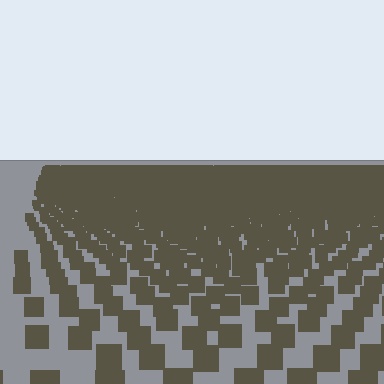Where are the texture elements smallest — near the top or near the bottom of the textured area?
Near the top.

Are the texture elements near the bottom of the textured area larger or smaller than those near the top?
Larger. Near the bottom, elements are closer to the viewer and appear at a bigger on-screen size.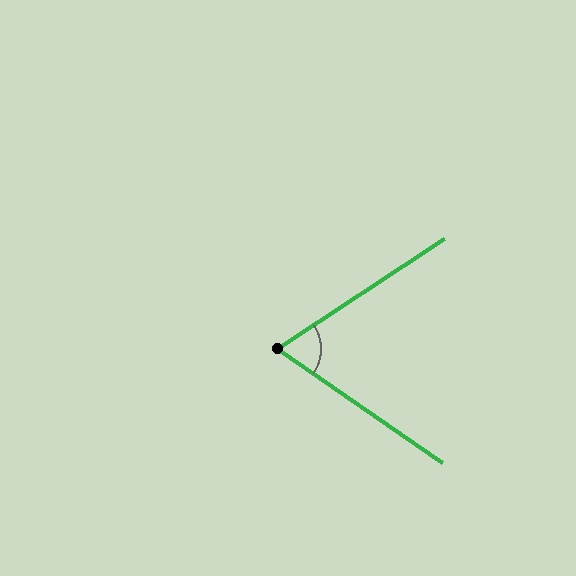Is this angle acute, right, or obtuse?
It is acute.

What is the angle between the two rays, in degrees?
Approximately 68 degrees.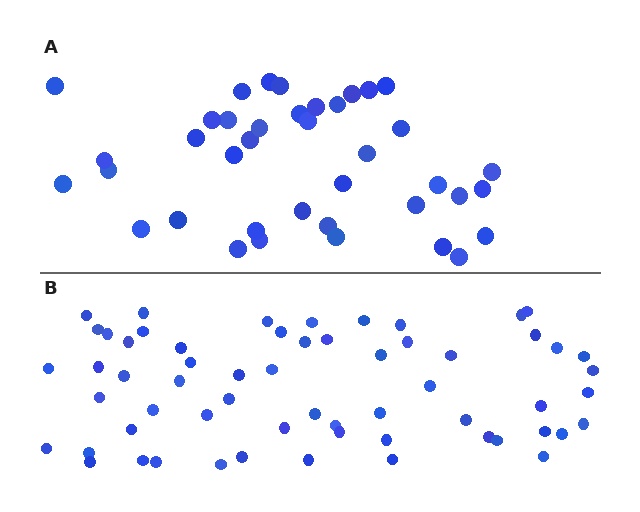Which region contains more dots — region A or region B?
Region B (the bottom region) has more dots.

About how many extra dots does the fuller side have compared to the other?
Region B has approximately 20 more dots than region A.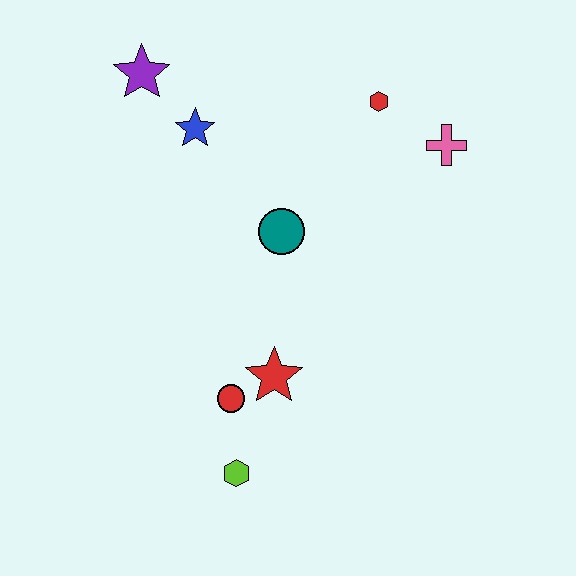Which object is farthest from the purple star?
The lime hexagon is farthest from the purple star.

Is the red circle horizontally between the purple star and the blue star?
No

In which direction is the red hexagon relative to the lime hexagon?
The red hexagon is above the lime hexagon.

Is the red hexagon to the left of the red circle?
No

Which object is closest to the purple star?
The blue star is closest to the purple star.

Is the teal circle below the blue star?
Yes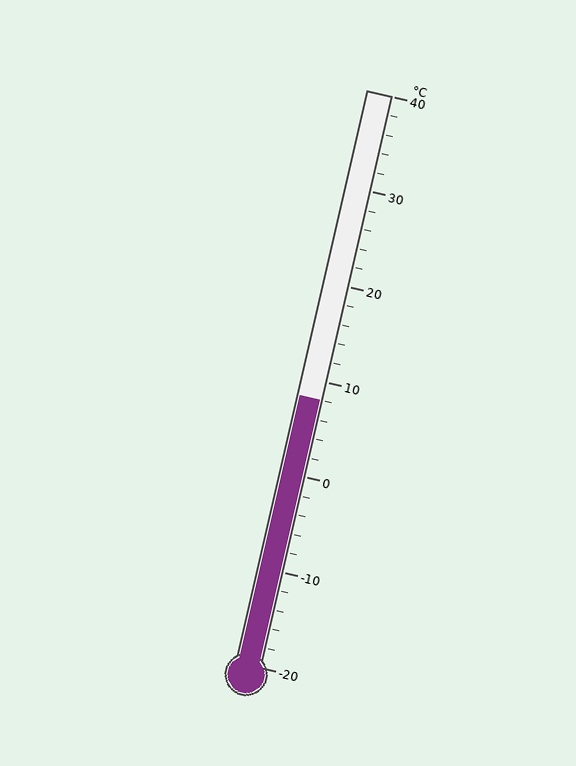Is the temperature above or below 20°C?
The temperature is below 20°C.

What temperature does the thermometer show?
The thermometer shows approximately 8°C.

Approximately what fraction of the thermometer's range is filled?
The thermometer is filled to approximately 45% of its range.